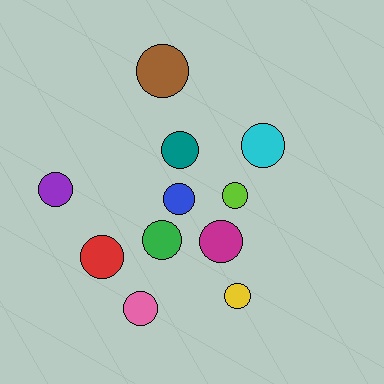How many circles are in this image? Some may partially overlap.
There are 11 circles.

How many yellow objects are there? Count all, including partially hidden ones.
There is 1 yellow object.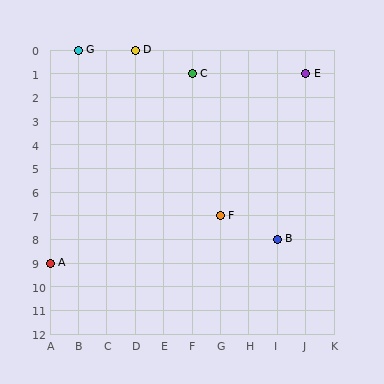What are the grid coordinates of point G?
Point G is at grid coordinates (B, 0).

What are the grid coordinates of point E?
Point E is at grid coordinates (J, 1).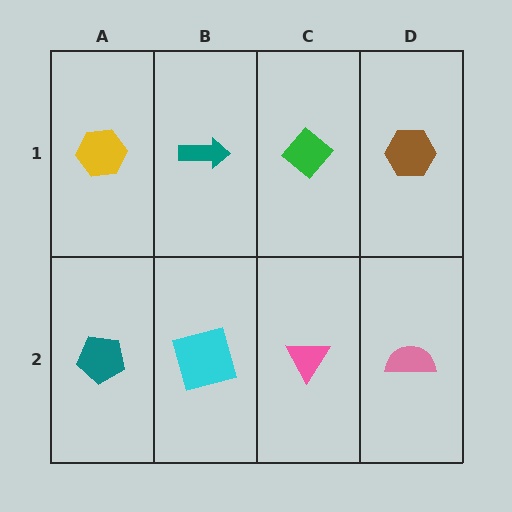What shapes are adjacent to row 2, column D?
A brown hexagon (row 1, column D), a pink triangle (row 2, column C).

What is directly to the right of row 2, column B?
A pink triangle.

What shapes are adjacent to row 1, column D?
A pink semicircle (row 2, column D), a green diamond (row 1, column C).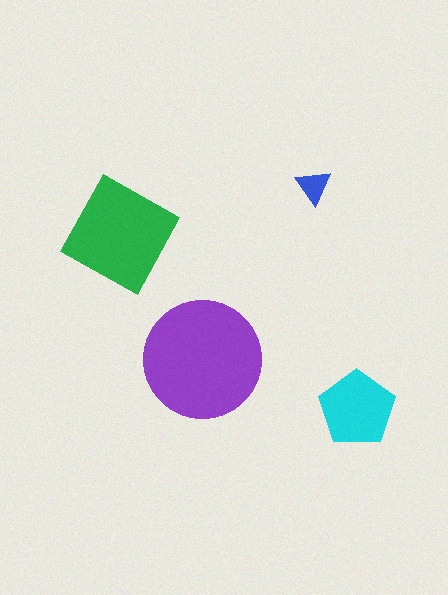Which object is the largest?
The purple circle.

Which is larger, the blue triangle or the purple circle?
The purple circle.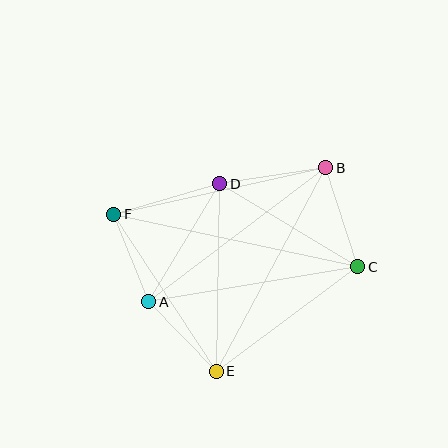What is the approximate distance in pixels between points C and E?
The distance between C and E is approximately 176 pixels.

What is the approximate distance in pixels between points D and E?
The distance between D and E is approximately 187 pixels.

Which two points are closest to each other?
Points A and F are closest to each other.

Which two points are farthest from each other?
Points C and F are farthest from each other.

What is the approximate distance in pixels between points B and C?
The distance between B and C is approximately 104 pixels.